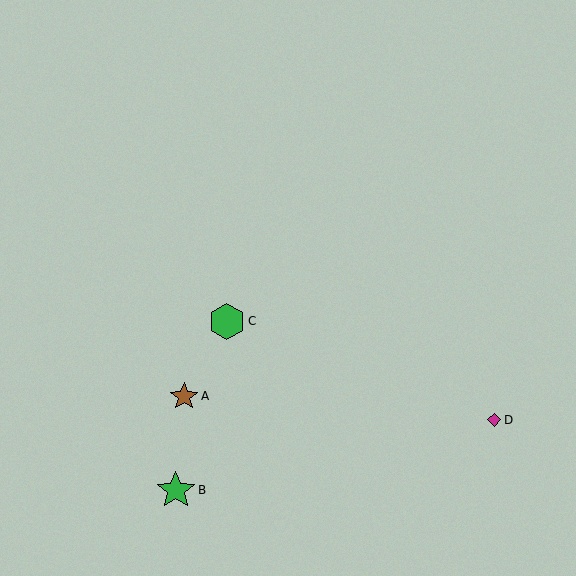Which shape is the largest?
The green star (labeled B) is the largest.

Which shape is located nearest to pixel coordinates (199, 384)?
The brown star (labeled A) at (184, 396) is nearest to that location.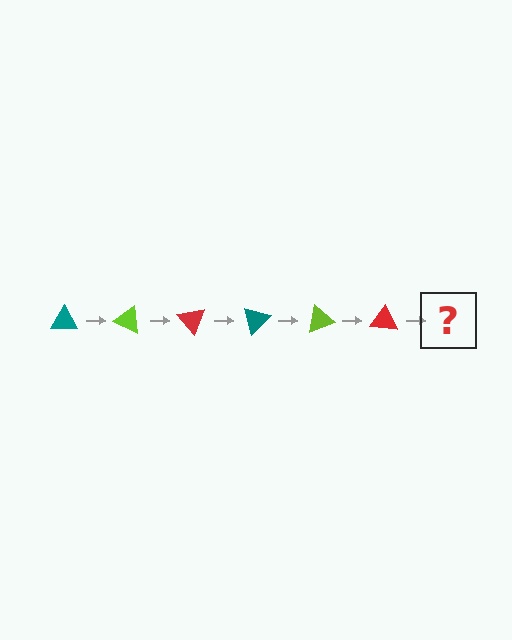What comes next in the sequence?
The next element should be a teal triangle, rotated 150 degrees from the start.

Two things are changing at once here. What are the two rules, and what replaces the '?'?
The two rules are that it rotates 25 degrees each step and the color cycles through teal, lime, and red. The '?' should be a teal triangle, rotated 150 degrees from the start.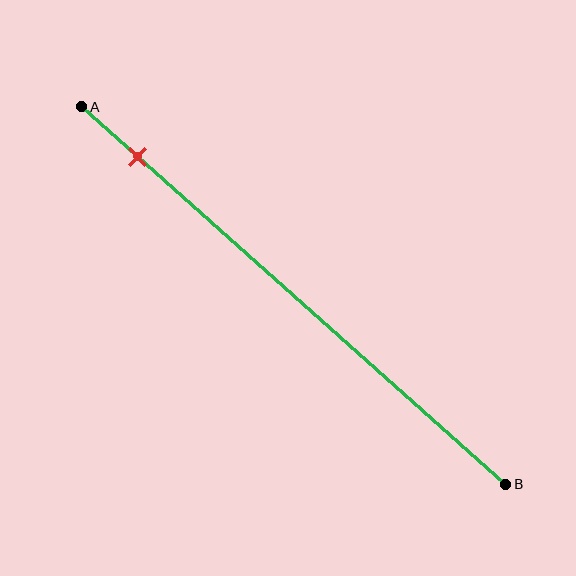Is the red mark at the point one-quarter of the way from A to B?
No, the mark is at about 15% from A, not at the 25% one-quarter point.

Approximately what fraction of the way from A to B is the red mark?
The red mark is approximately 15% of the way from A to B.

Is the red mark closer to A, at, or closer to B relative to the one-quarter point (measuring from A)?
The red mark is closer to point A than the one-quarter point of segment AB.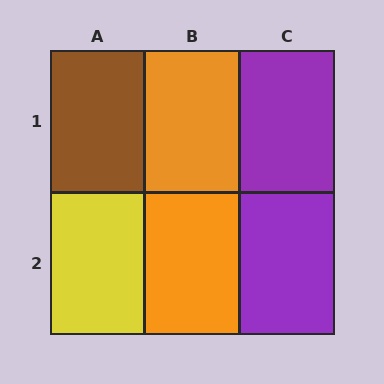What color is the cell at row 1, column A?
Brown.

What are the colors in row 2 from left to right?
Yellow, orange, purple.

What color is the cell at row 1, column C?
Purple.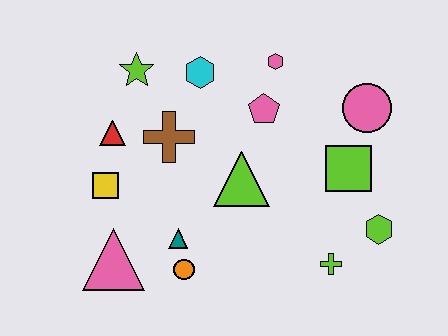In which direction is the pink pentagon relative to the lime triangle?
The pink pentagon is above the lime triangle.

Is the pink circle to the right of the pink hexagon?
Yes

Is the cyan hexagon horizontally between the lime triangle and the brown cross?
Yes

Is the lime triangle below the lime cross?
No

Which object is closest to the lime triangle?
The pink pentagon is closest to the lime triangle.